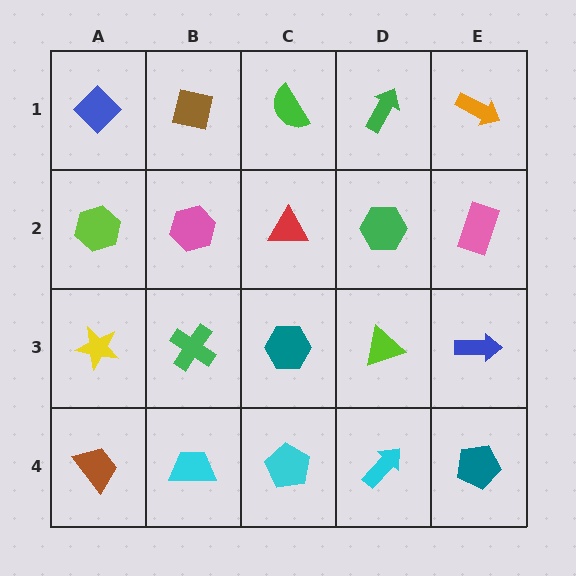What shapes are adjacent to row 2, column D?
A green arrow (row 1, column D), a lime triangle (row 3, column D), a red triangle (row 2, column C), a pink rectangle (row 2, column E).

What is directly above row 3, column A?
A lime hexagon.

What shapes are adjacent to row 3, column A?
A lime hexagon (row 2, column A), a brown trapezoid (row 4, column A), a green cross (row 3, column B).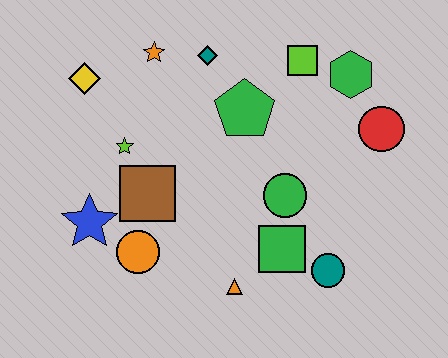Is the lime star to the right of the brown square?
No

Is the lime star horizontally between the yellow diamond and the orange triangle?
Yes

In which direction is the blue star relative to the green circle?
The blue star is to the left of the green circle.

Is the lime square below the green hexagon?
No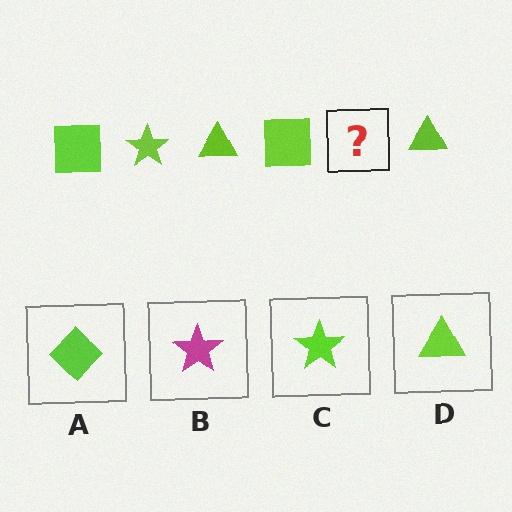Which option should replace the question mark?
Option C.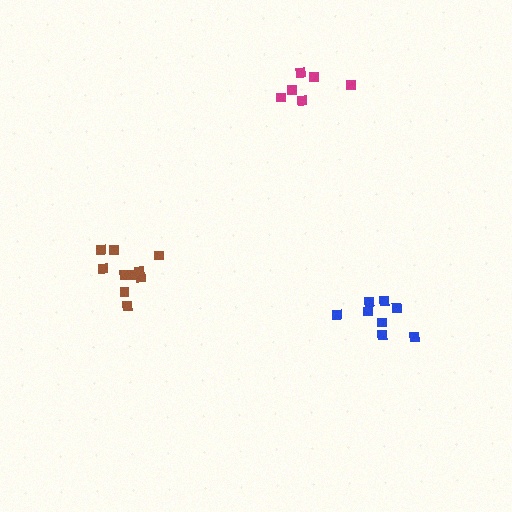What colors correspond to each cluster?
The clusters are colored: magenta, brown, blue.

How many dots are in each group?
Group 1: 6 dots, Group 2: 10 dots, Group 3: 8 dots (24 total).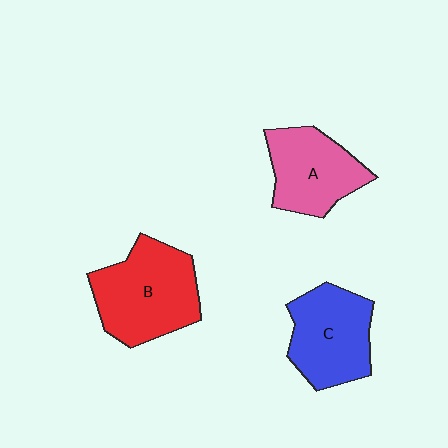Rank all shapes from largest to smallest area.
From largest to smallest: B (red), C (blue), A (pink).